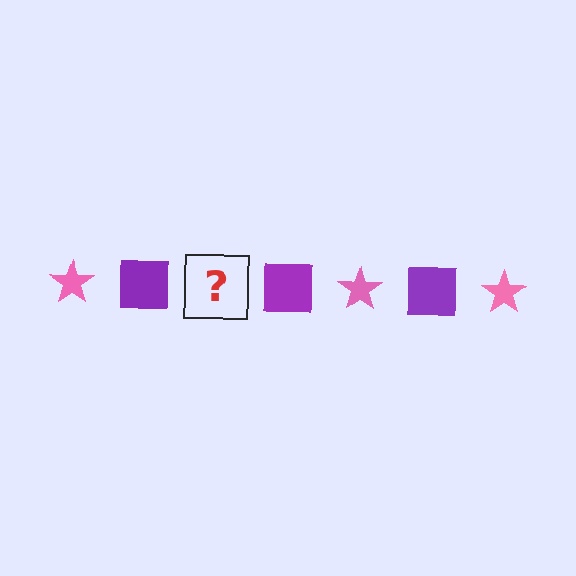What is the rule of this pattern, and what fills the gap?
The rule is that the pattern alternates between pink star and purple square. The gap should be filled with a pink star.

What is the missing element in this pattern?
The missing element is a pink star.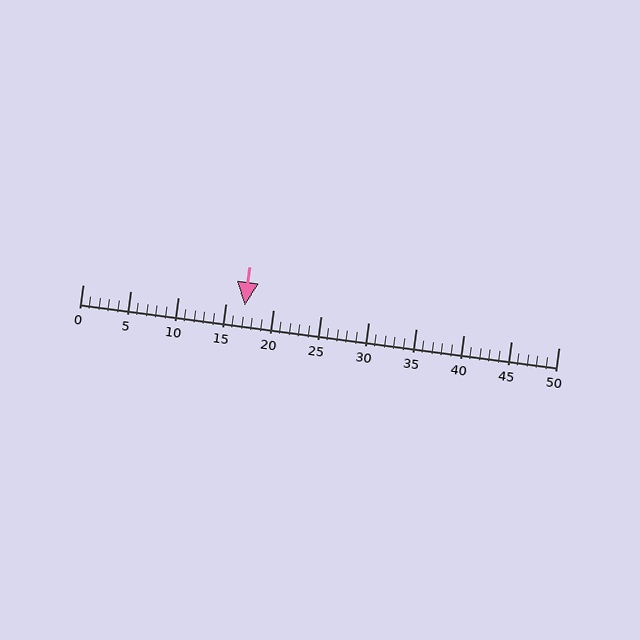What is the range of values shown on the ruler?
The ruler shows values from 0 to 50.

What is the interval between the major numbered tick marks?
The major tick marks are spaced 5 units apart.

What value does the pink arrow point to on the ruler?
The pink arrow points to approximately 17.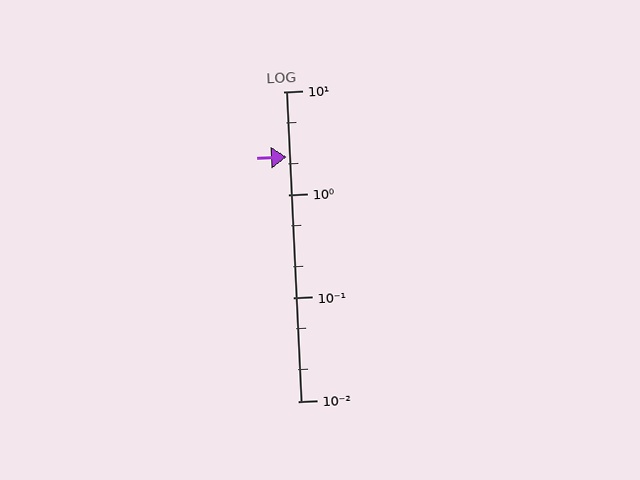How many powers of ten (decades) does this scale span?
The scale spans 3 decades, from 0.01 to 10.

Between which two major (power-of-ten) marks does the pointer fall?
The pointer is between 1 and 10.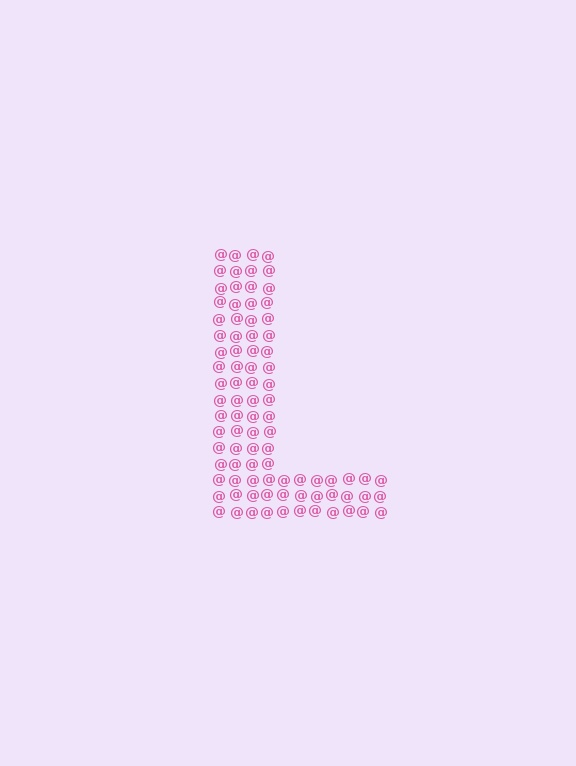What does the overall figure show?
The overall figure shows the letter L.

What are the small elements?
The small elements are at signs.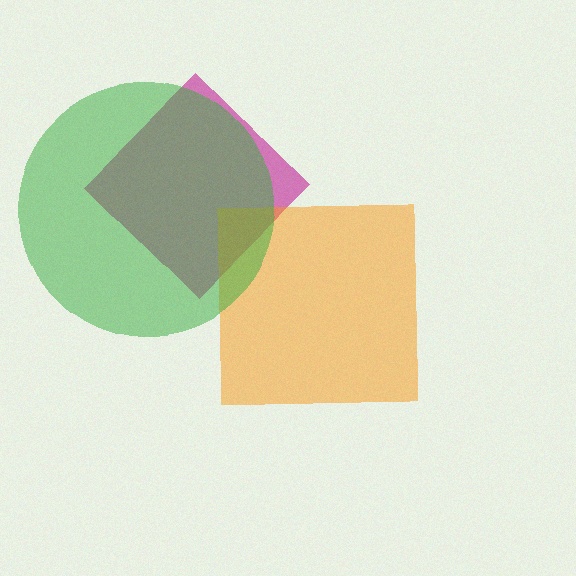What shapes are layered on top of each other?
The layered shapes are: a magenta diamond, an orange square, a green circle.